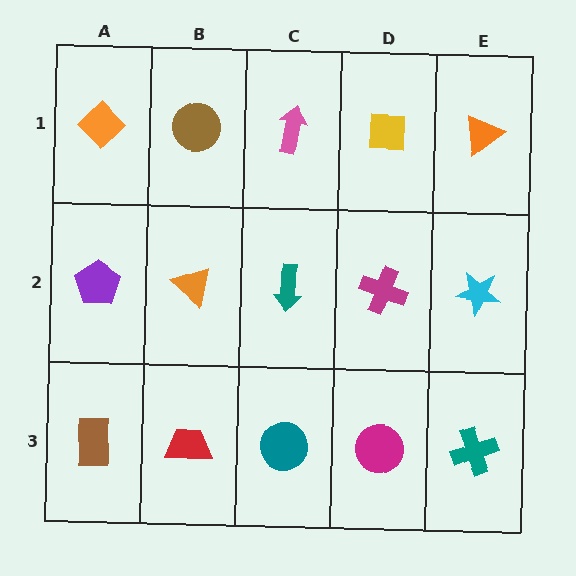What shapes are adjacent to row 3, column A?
A purple pentagon (row 2, column A), a red trapezoid (row 3, column B).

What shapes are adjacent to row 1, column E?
A cyan star (row 2, column E), a yellow square (row 1, column D).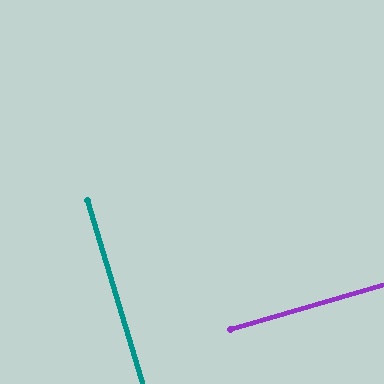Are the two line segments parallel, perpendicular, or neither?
Perpendicular — they meet at approximately 90°.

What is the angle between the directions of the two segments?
Approximately 90 degrees.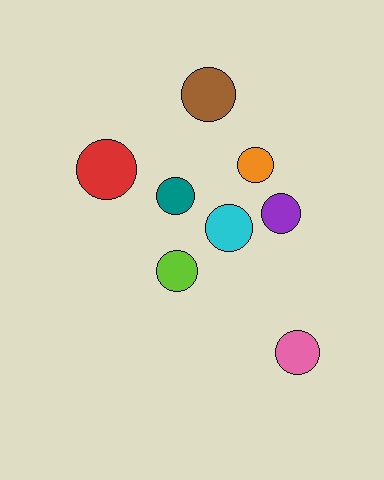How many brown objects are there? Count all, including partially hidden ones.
There is 1 brown object.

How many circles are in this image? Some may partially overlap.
There are 8 circles.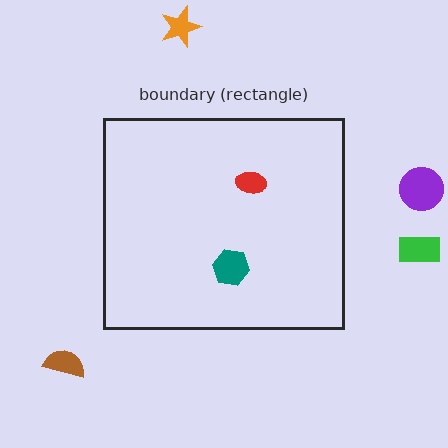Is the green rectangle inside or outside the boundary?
Outside.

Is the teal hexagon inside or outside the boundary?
Inside.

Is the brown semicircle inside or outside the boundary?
Outside.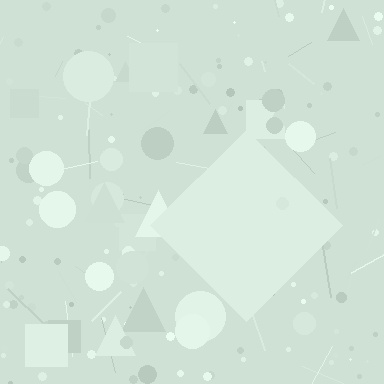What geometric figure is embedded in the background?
A diamond is embedded in the background.